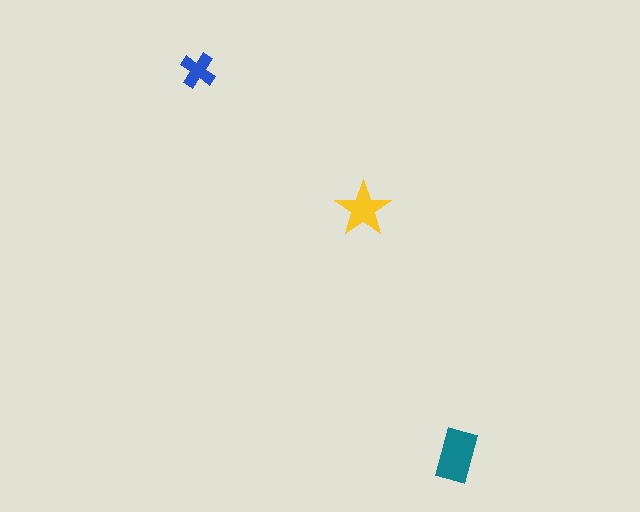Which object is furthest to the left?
The blue cross is leftmost.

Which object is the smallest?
The blue cross.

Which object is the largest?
The teal rectangle.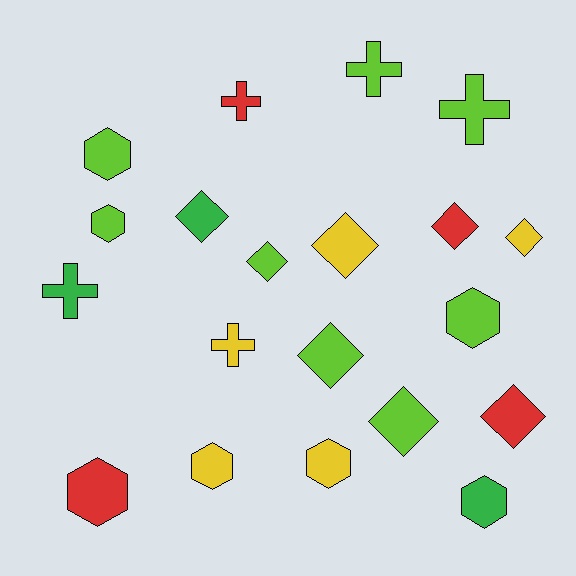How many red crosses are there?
There is 1 red cross.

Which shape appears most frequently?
Diamond, with 8 objects.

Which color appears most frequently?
Lime, with 8 objects.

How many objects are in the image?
There are 20 objects.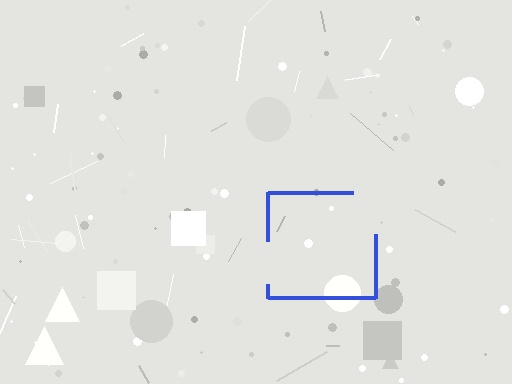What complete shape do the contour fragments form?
The contour fragments form a square.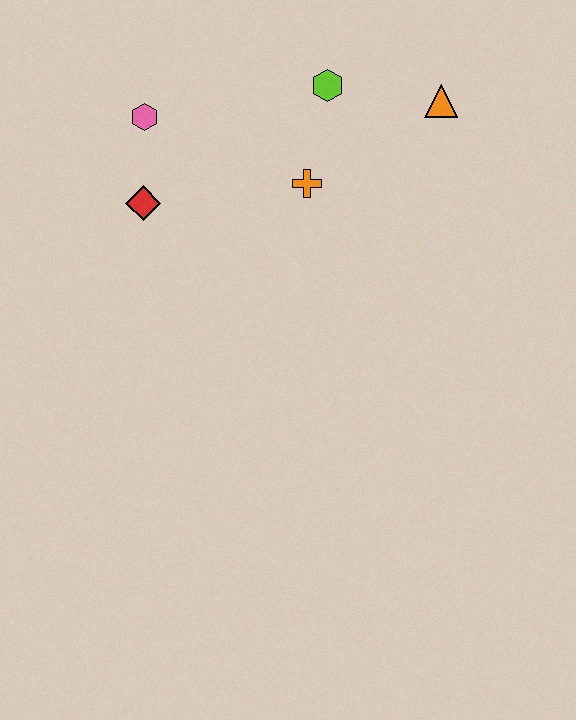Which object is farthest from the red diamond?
The orange triangle is farthest from the red diamond.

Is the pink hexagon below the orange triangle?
Yes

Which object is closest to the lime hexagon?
The orange cross is closest to the lime hexagon.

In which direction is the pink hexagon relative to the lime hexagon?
The pink hexagon is to the left of the lime hexagon.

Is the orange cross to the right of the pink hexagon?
Yes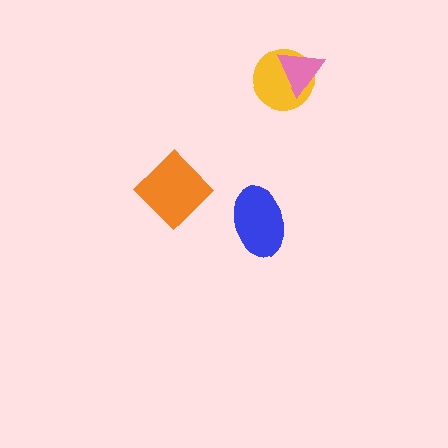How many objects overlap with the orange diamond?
0 objects overlap with the orange diamond.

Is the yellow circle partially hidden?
Yes, it is partially covered by another shape.